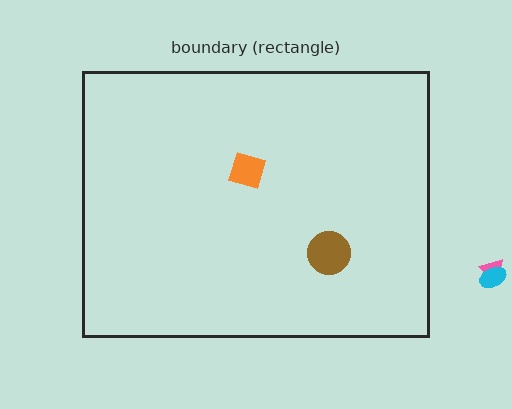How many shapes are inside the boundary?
2 inside, 2 outside.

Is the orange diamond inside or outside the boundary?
Inside.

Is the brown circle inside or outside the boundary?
Inside.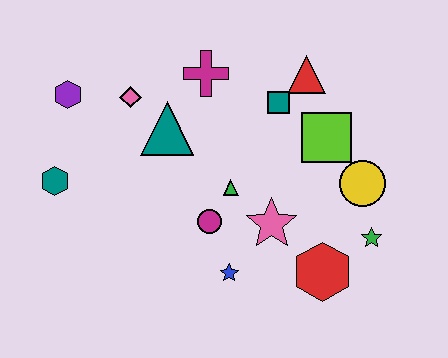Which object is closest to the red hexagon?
The green star is closest to the red hexagon.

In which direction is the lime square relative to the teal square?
The lime square is to the right of the teal square.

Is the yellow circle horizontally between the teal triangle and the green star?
Yes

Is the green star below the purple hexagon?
Yes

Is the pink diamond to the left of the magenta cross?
Yes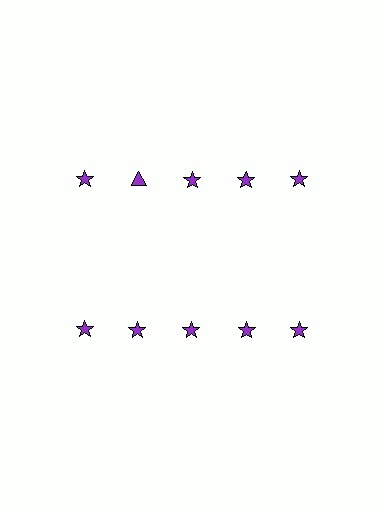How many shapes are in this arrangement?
There are 10 shapes arranged in a grid pattern.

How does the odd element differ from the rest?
It has a different shape: triangle instead of star.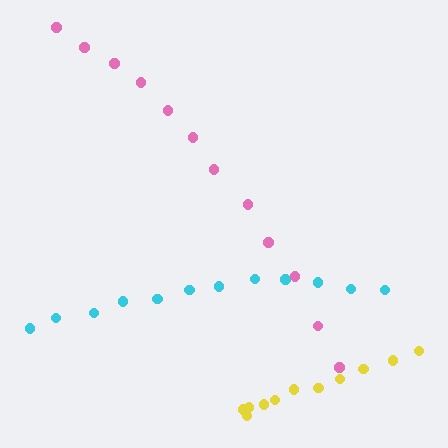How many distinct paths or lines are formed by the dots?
There are 3 distinct paths.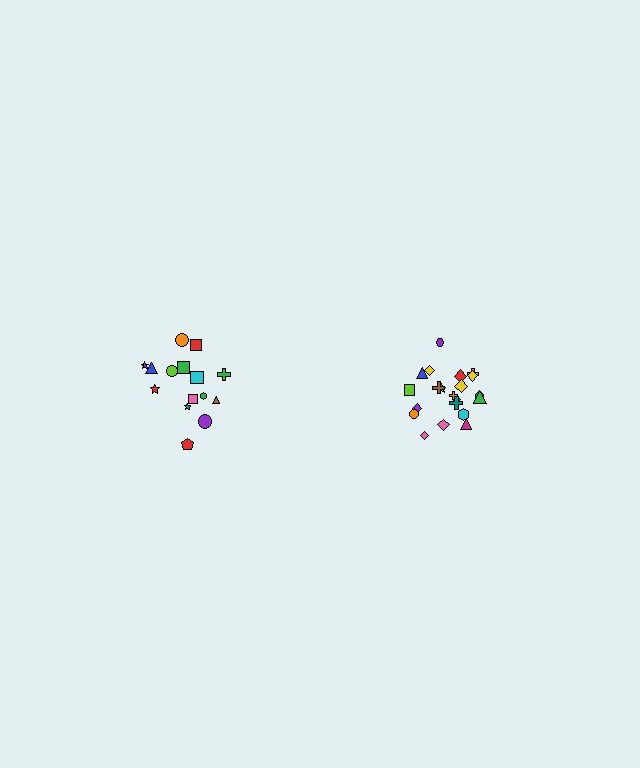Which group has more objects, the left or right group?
The right group.